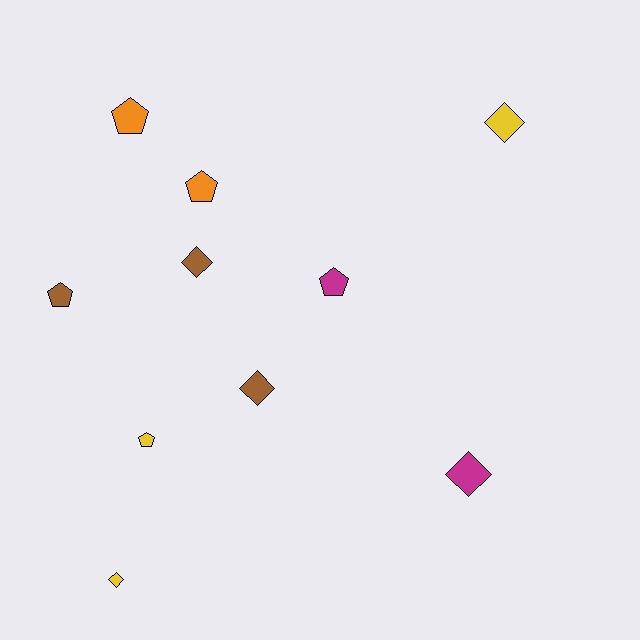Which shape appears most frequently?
Diamond, with 5 objects.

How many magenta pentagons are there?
There is 1 magenta pentagon.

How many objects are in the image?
There are 10 objects.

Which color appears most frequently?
Brown, with 3 objects.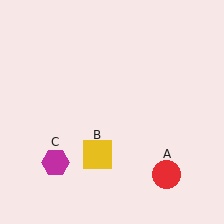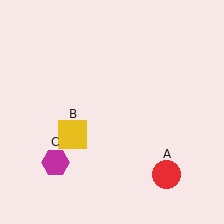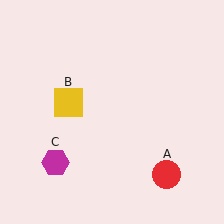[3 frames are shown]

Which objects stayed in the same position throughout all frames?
Red circle (object A) and magenta hexagon (object C) remained stationary.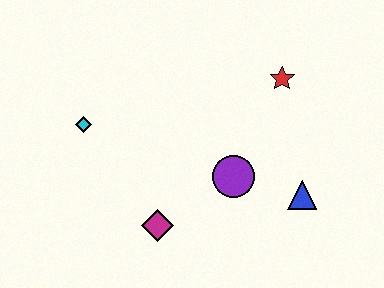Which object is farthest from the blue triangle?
The cyan diamond is farthest from the blue triangle.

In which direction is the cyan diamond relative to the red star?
The cyan diamond is to the left of the red star.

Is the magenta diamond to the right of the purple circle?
No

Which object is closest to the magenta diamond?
The purple circle is closest to the magenta diamond.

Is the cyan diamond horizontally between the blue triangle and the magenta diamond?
No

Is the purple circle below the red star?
Yes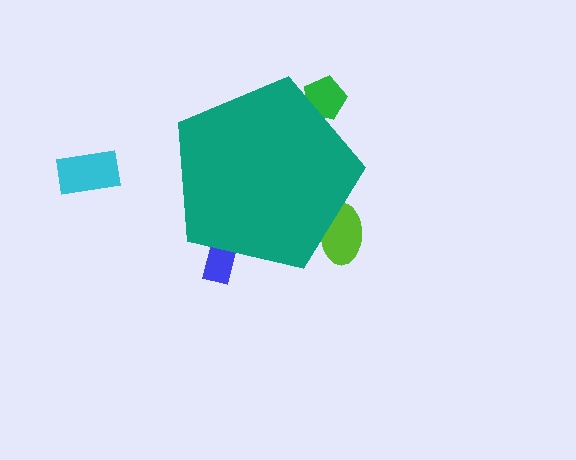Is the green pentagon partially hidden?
Yes, the green pentagon is partially hidden behind the teal pentagon.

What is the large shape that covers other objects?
A teal pentagon.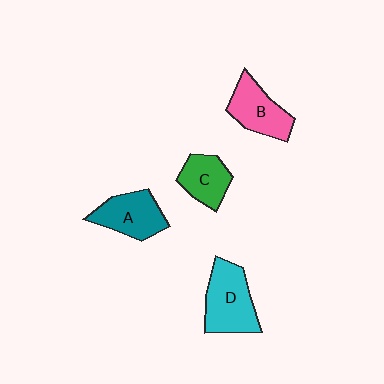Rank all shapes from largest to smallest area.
From largest to smallest: D (cyan), A (teal), B (pink), C (green).